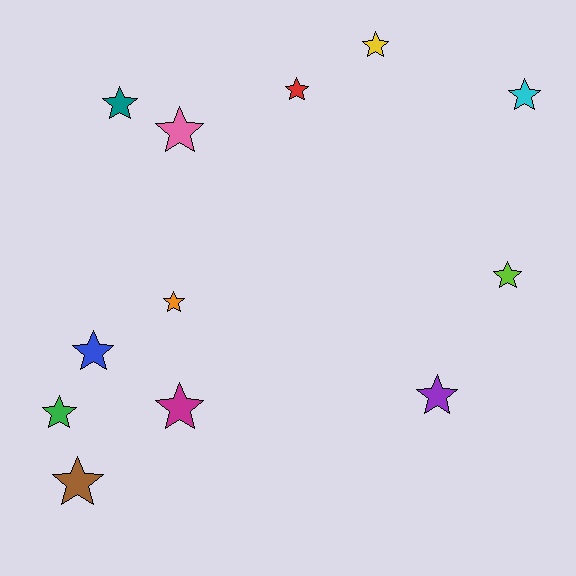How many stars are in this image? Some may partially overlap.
There are 12 stars.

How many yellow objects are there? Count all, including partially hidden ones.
There is 1 yellow object.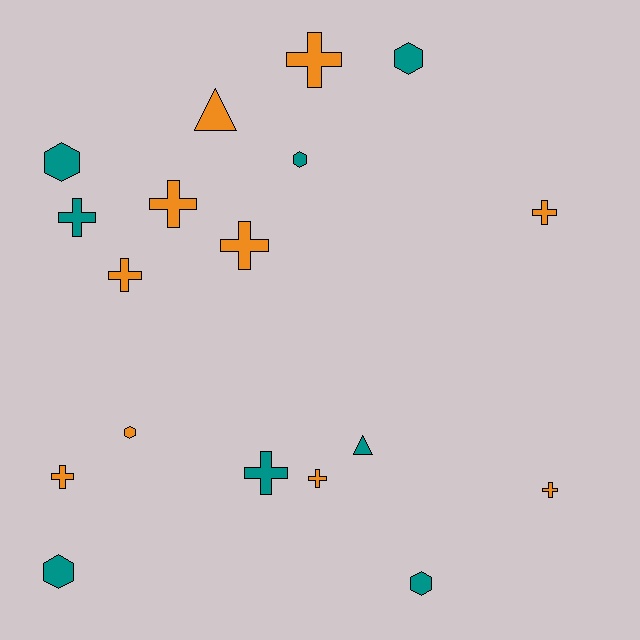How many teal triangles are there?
There is 1 teal triangle.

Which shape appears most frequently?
Cross, with 10 objects.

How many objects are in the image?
There are 18 objects.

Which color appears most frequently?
Orange, with 10 objects.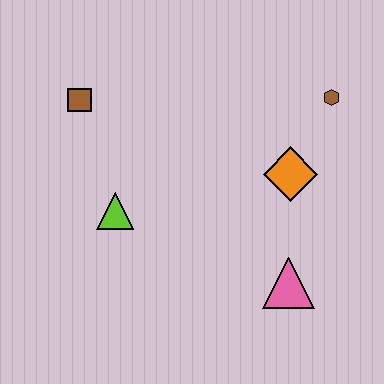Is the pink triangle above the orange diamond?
No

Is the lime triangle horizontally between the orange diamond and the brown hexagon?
No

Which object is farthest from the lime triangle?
The brown hexagon is farthest from the lime triangle.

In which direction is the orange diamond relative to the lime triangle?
The orange diamond is to the right of the lime triangle.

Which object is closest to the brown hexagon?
The orange diamond is closest to the brown hexagon.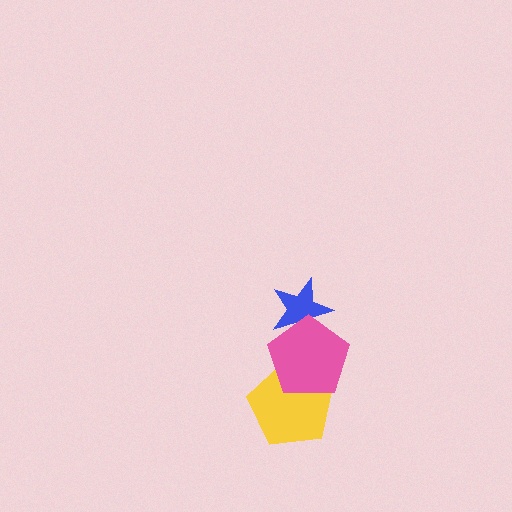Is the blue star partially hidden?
Yes, it is partially covered by another shape.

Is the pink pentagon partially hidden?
No, no other shape covers it.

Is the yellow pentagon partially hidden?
Yes, it is partially covered by another shape.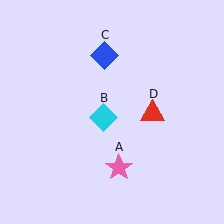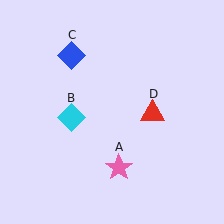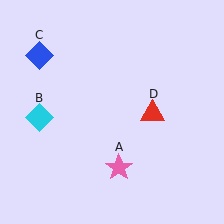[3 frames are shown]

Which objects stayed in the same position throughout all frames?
Pink star (object A) and red triangle (object D) remained stationary.